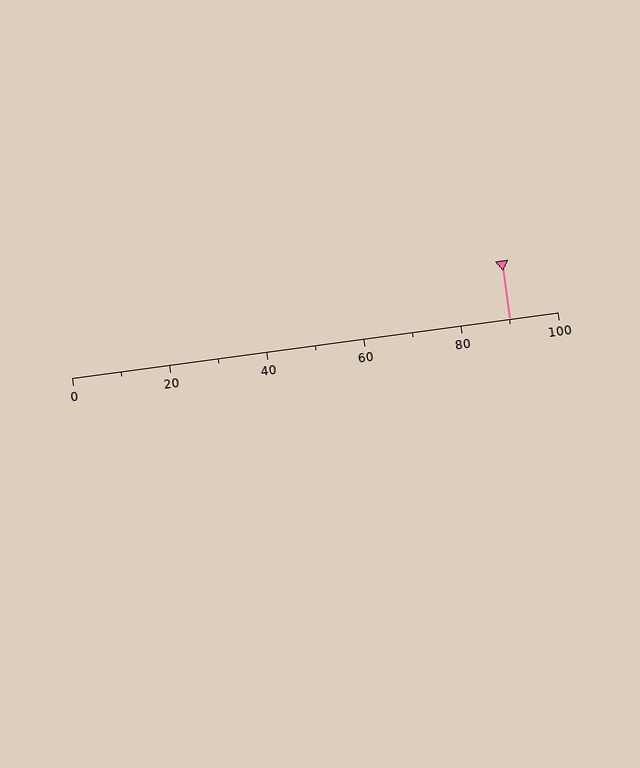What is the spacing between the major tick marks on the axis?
The major ticks are spaced 20 apart.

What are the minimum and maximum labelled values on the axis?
The axis runs from 0 to 100.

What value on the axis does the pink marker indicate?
The marker indicates approximately 90.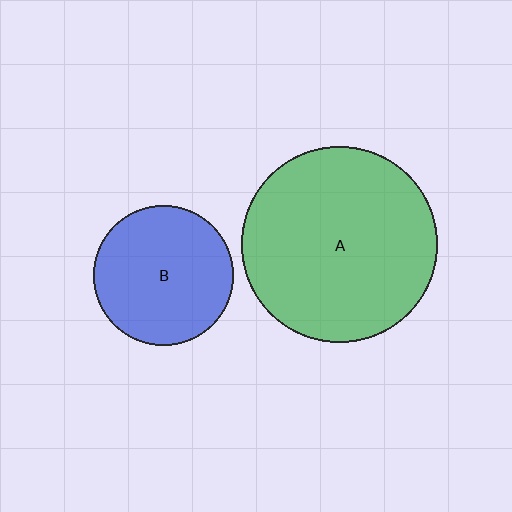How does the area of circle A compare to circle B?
Approximately 1.9 times.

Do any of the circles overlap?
No, none of the circles overlap.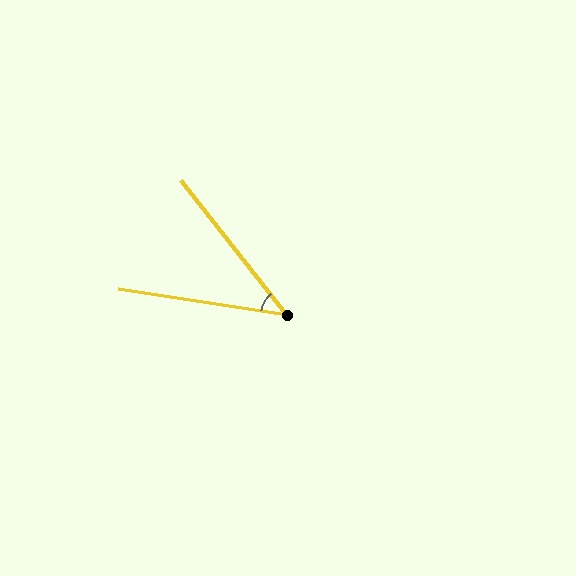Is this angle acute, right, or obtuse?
It is acute.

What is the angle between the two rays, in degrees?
Approximately 43 degrees.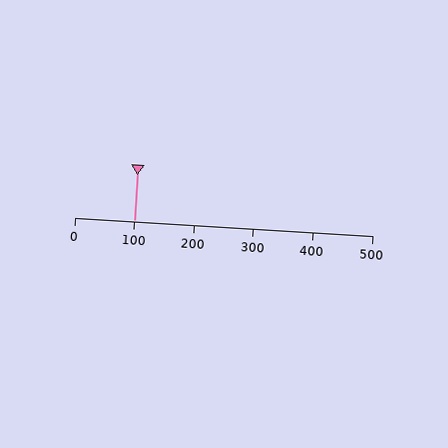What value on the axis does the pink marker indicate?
The marker indicates approximately 100.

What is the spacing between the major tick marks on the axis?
The major ticks are spaced 100 apart.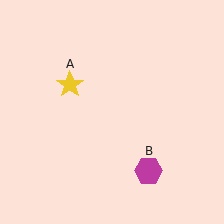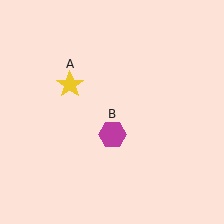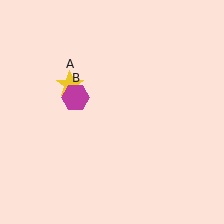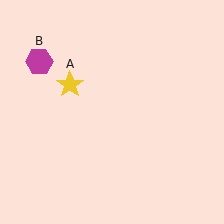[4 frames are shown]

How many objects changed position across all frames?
1 object changed position: magenta hexagon (object B).